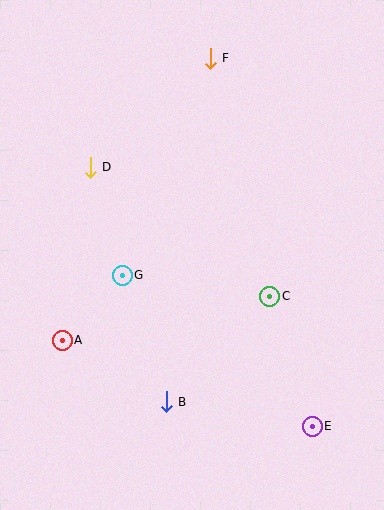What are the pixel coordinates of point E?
Point E is at (312, 426).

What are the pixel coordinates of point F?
Point F is at (210, 58).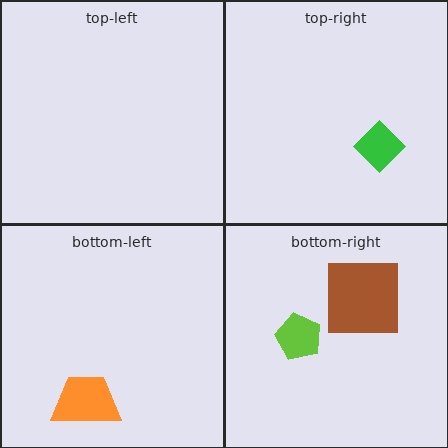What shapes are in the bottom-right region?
The brown square, the lime pentagon.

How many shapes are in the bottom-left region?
1.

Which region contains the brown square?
The bottom-right region.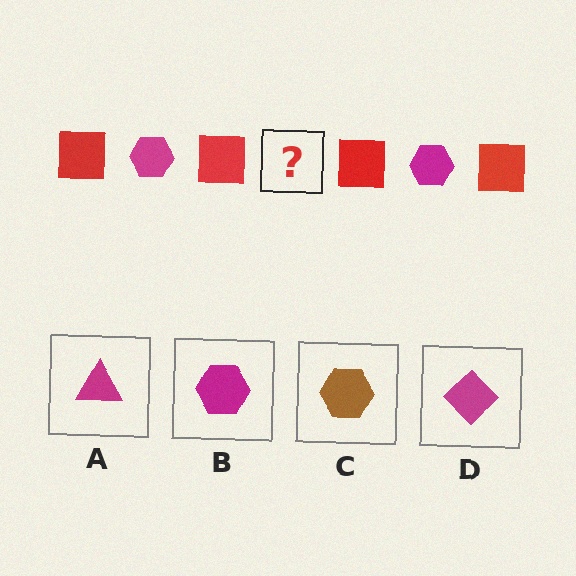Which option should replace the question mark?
Option B.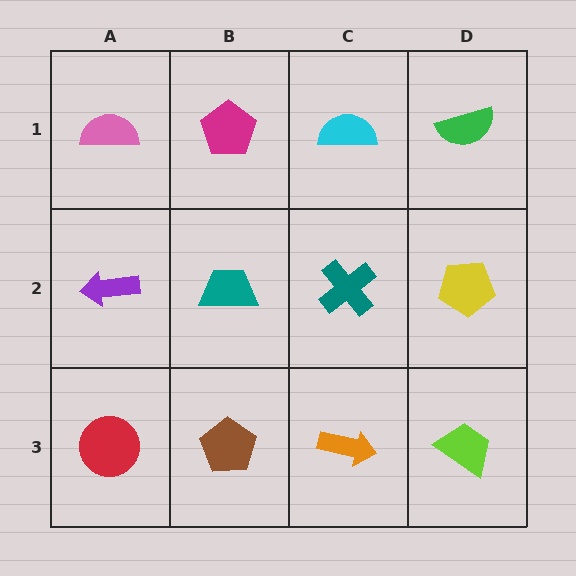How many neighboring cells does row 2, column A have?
3.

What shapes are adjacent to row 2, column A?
A pink semicircle (row 1, column A), a red circle (row 3, column A), a teal trapezoid (row 2, column B).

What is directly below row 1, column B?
A teal trapezoid.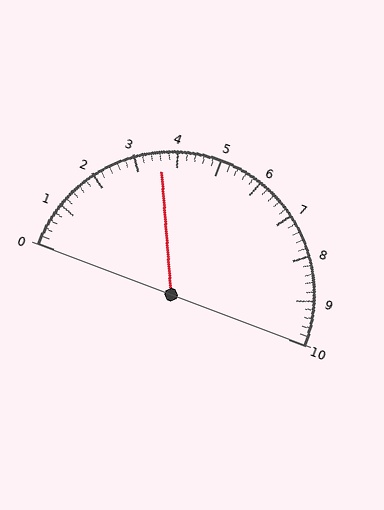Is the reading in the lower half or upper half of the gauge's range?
The reading is in the lower half of the range (0 to 10).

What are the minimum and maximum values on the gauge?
The gauge ranges from 0 to 10.